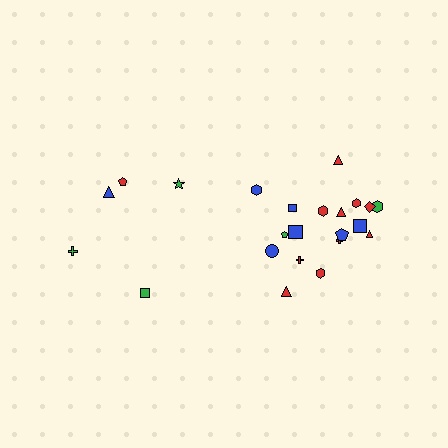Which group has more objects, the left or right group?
The right group.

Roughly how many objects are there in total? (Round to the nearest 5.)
Roughly 25 objects in total.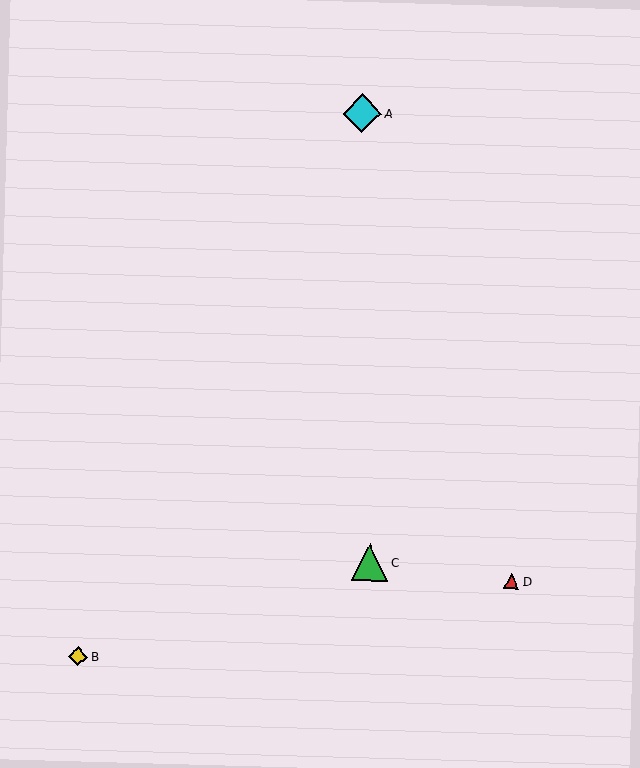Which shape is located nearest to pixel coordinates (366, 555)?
The green triangle (labeled C) at (370, 562) is nearest to that location.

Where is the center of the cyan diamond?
The center of the cyan diamond is at (362, 113).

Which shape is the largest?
The cyan diamond (labeled A) is the largest.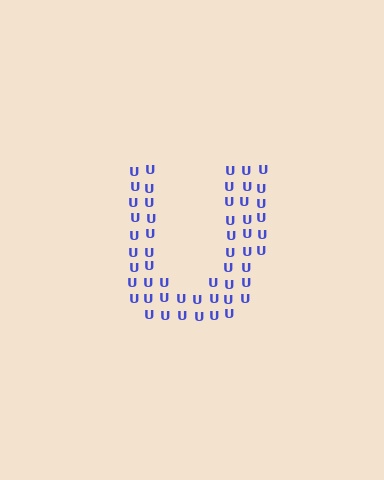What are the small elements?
The small elements are letter U's.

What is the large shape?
The large shape is the letter U.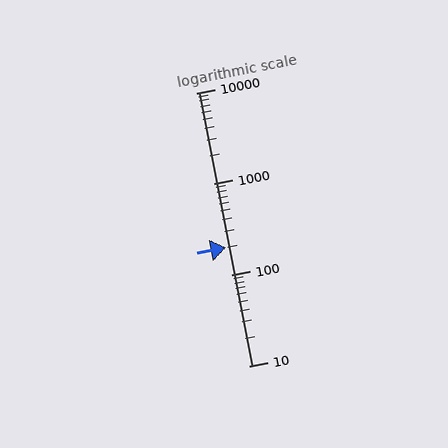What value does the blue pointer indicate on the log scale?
The pointer indicates approximately 200.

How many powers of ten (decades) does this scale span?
The scale spans 3 decades, from 10 to 10000.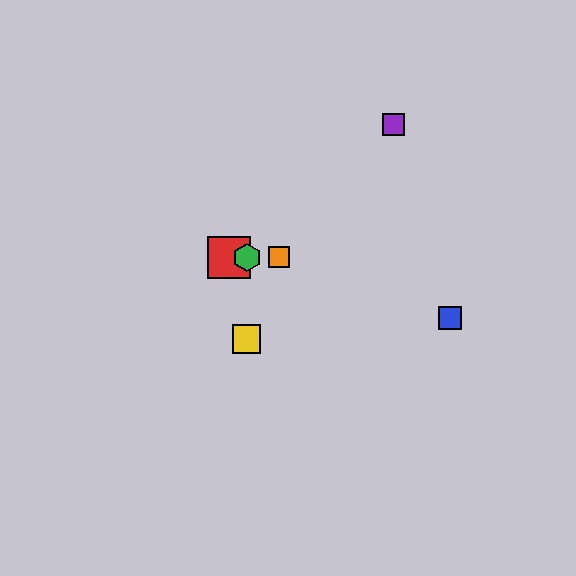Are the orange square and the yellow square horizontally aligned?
No, the orange square is at y≈257 and the yellow square is at y≈339.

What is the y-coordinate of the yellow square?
The yellow square is at y≈339.